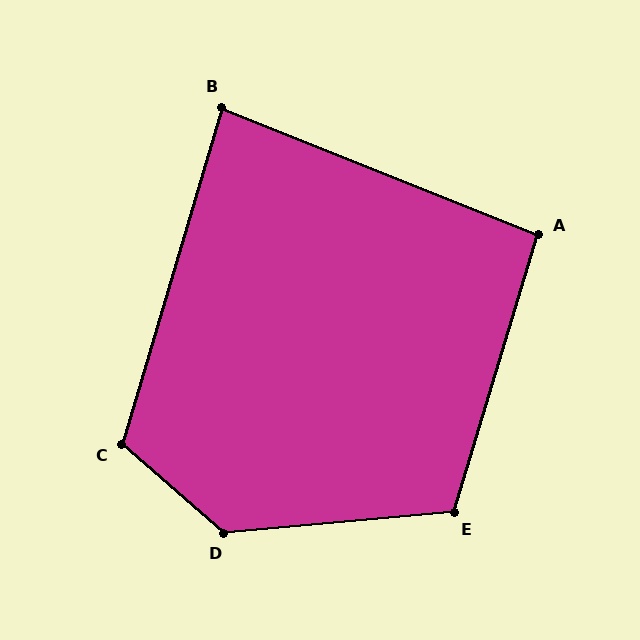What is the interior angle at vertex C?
Approximately 115 degrees (obtuse).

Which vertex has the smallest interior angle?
B, at approximately 85 degrees.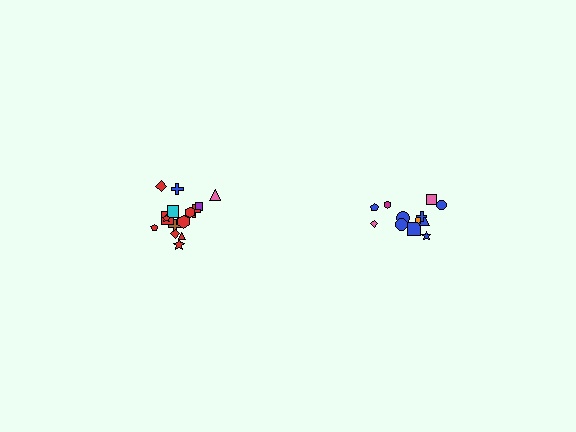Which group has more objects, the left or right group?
The left group.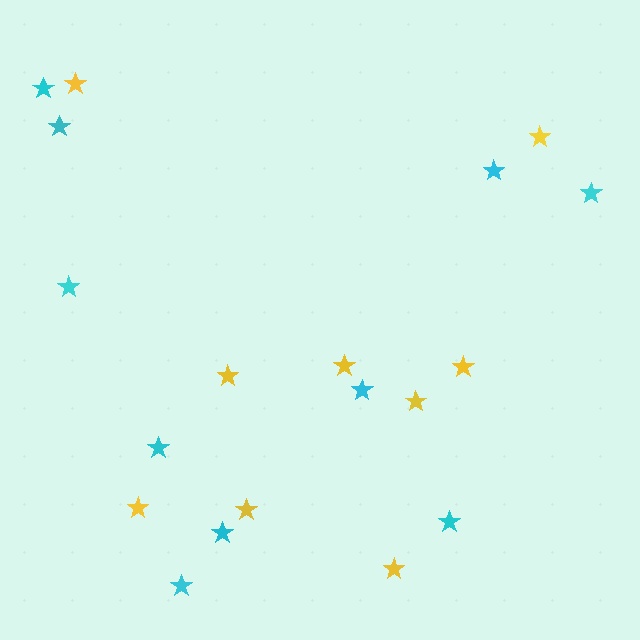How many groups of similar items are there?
There are 2 groups: one group of yellow stars (9) and one group of cyan stars (10).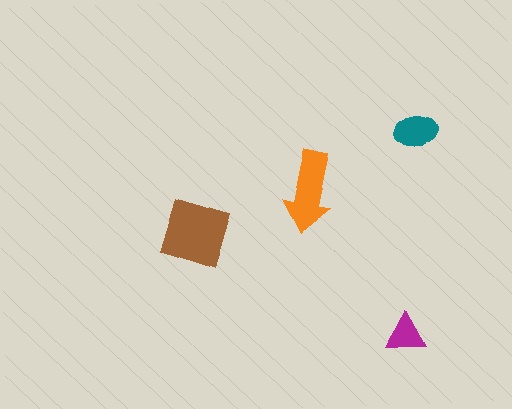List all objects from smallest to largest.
The magenta triangle, the teal ellipse, the orange arrow, the brown square.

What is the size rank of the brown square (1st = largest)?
1st.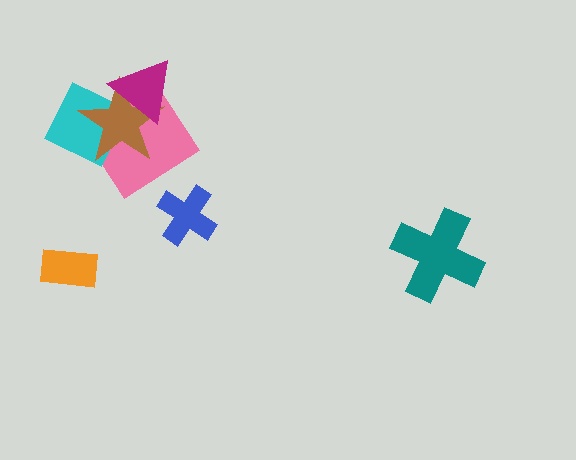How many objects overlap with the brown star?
3 objects overlap with the brown star.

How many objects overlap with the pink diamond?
3 objects overlap with the pink diamond.